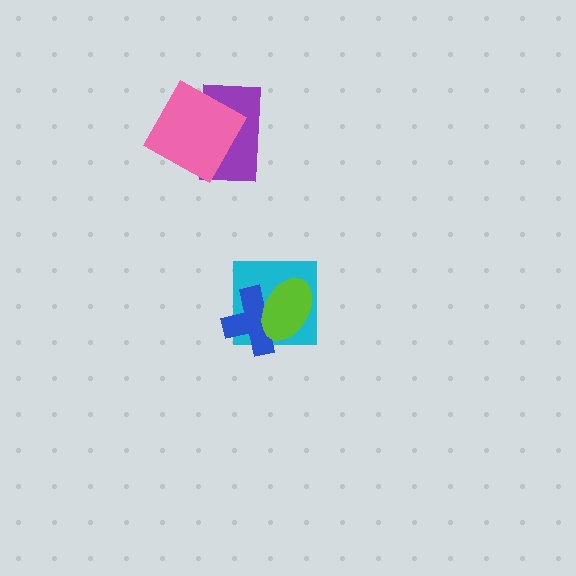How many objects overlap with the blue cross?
2 objects overlap with the blue cross.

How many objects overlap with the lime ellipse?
2 objects overlap with the lime ellipse.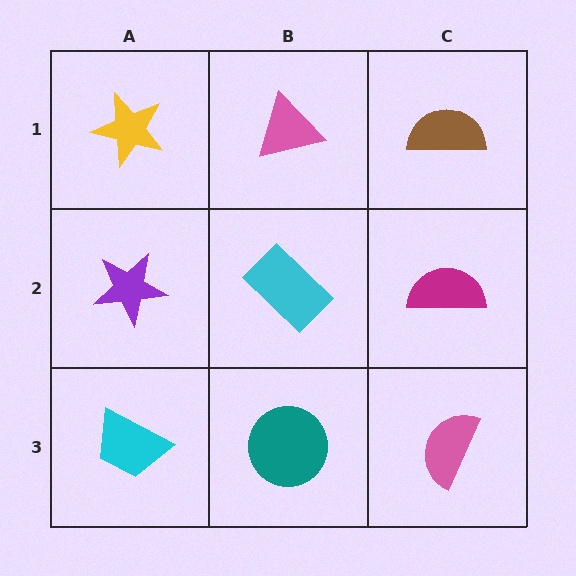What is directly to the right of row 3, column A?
A teal circle.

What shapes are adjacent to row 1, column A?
A purple star (row 2, column A), a pink triangle (row 1, column B).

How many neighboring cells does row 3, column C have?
2.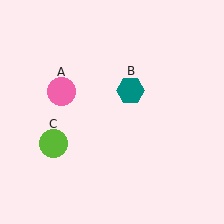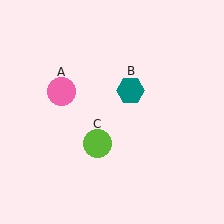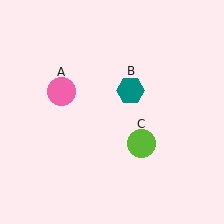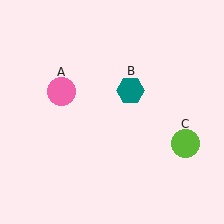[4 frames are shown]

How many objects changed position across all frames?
1 object changed position: lime circle (object C).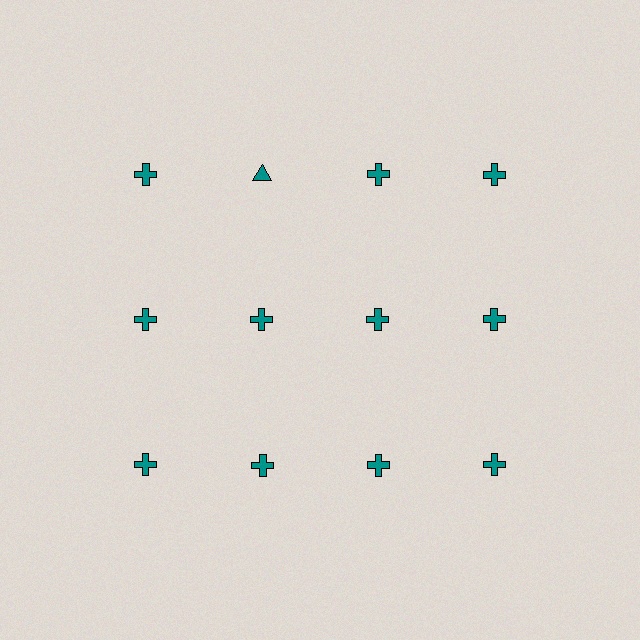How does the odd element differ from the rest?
It has a different shape: triangle instead of cross.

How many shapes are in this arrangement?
There are 12 shapes arranged in a grid pattern.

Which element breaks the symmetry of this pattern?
The teal triangle in the top row, second from left column breaks the symmetry. All other shapes are teal crosses.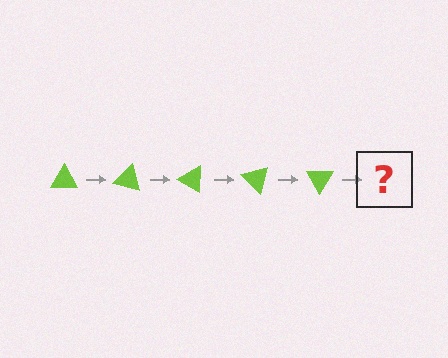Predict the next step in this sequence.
The next step is a lime triangle rotated 75 degrees.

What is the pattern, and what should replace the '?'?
The pattern is that the triangle rotates 15 degrees each step. The '?' should be a lime triangle rotated 75 degrees.